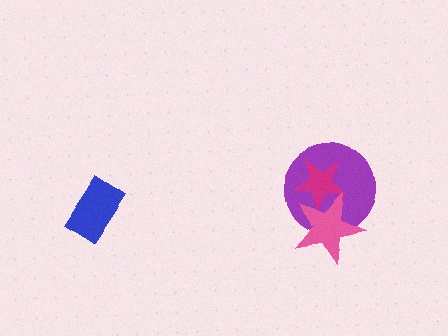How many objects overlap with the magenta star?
2 objects overlap with the magenta star.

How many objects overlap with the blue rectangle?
0 objects overlap with the blue rectangle.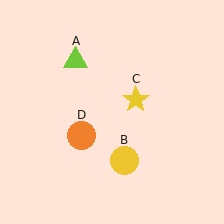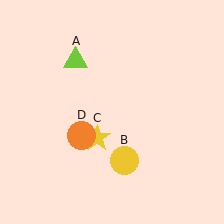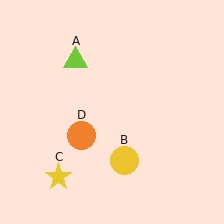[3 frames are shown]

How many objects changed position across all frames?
1 object changed position: yellow star (object C).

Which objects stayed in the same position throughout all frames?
Lime triangle (object A) and yellow circle (object B) and orange circle (object D) remained stationary.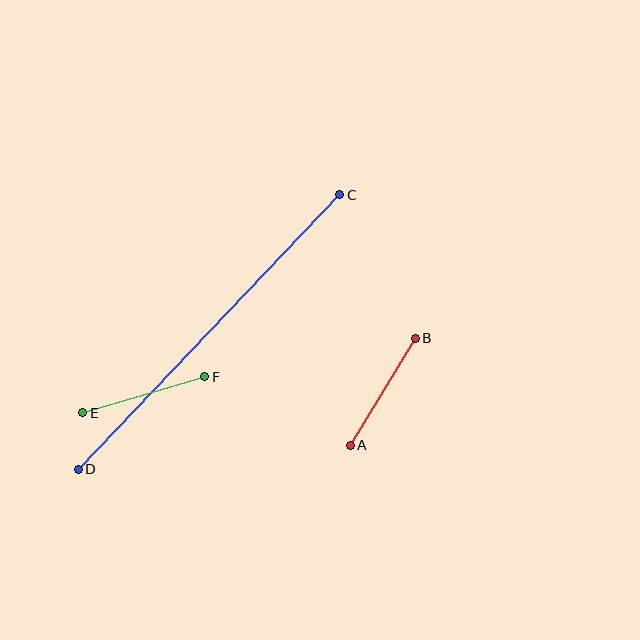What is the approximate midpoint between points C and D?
The midpoint is at approximately (209, 332) pixels.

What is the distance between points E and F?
The distance is approximately 127 pixels.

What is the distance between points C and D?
The distance is approximately 379 pixels.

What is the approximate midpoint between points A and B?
The midpoint is at approximately (383, 392) pixels.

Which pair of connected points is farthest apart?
Points C and D are farthest apart.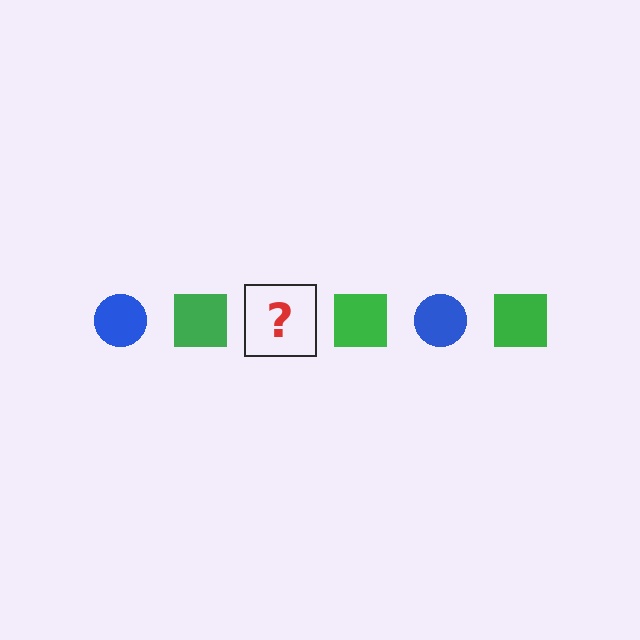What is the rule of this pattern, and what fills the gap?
The rule is that the pattern alternates between blue circle and green square. The gap should be filled with a blue circle.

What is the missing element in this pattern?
The missing element is a blue circle.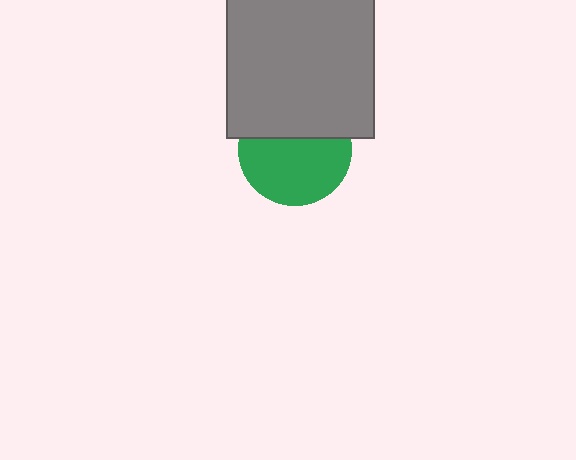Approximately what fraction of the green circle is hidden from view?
Roughly 39% of the green circle is hidden behind the gray rectangle.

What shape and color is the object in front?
The object in front is a gray rectangle.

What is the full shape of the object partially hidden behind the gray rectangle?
The partially hidden object is a green circle.